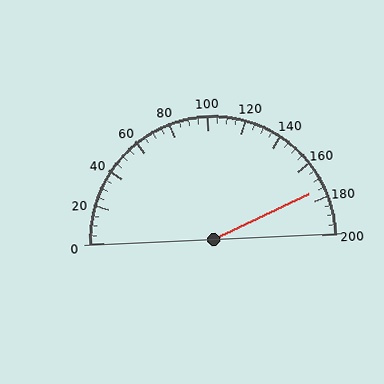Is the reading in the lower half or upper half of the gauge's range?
The reading is in the upper half of the range (0 to 200).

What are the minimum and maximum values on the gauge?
The gauge ranges from 0 to 200.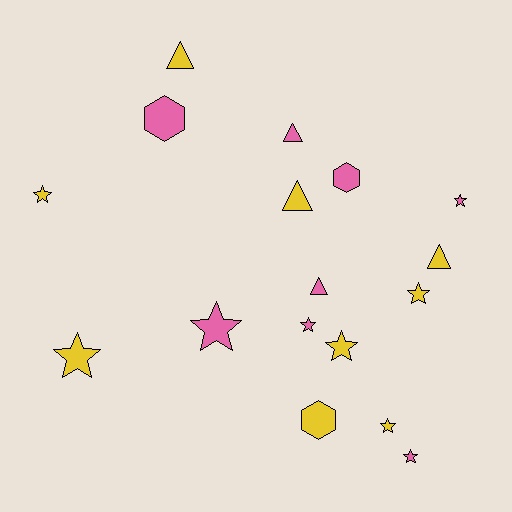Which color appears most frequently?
Yellow, with 9 objects.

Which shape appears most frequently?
Star, with 9 objects.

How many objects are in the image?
There are 17 objects.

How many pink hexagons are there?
There are 2 pink hexagons.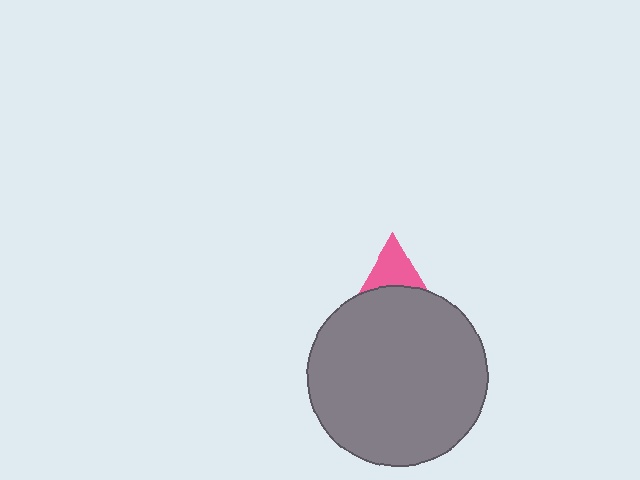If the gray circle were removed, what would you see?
You would see the complete pink triangle.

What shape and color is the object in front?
The object in front is a gray circle.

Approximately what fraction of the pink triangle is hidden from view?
Roughly 65% of the pink triangle is hidden behind the gray circle.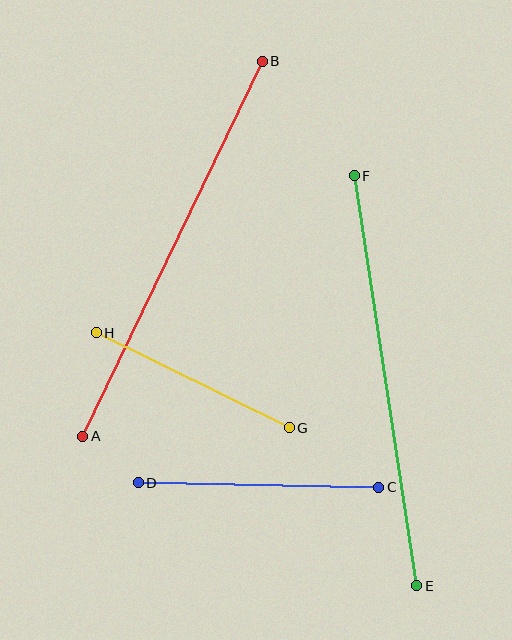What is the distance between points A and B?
The distance is approximately 416 pixels.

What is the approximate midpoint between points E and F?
The midpoint is at approximately (386, 381) pixels.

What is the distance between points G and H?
The distance is approximately 215 pixels.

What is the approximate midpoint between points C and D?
The midpoint is at approximately (259, 485) pixels.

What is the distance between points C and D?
The distance is approximately 240 pixels.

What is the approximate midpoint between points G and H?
The midpoint is at approximately (193, 380) pixels.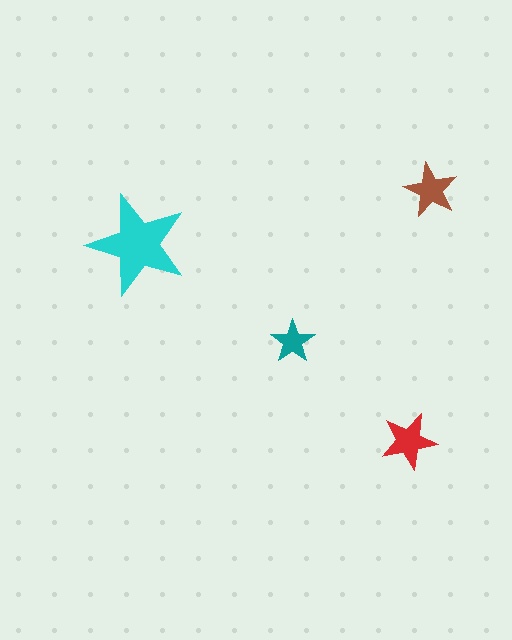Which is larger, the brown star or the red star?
The red one.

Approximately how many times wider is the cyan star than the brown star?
About 2 times wider.